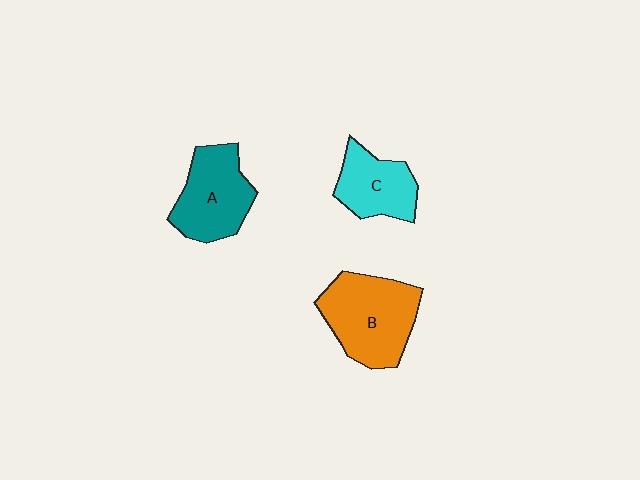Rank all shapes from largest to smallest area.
From largest to smallest: B (orange), A (teal), C (cyan).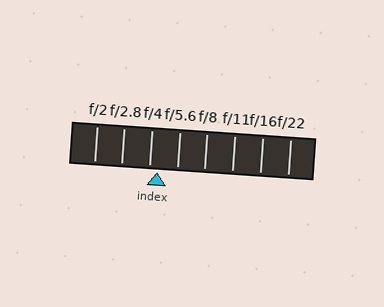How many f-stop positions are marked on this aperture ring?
There are 8 f-stop positions marked.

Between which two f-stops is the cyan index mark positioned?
The index mark is between f/4 and f/5.6.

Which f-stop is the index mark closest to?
The index mark is closest to f/4.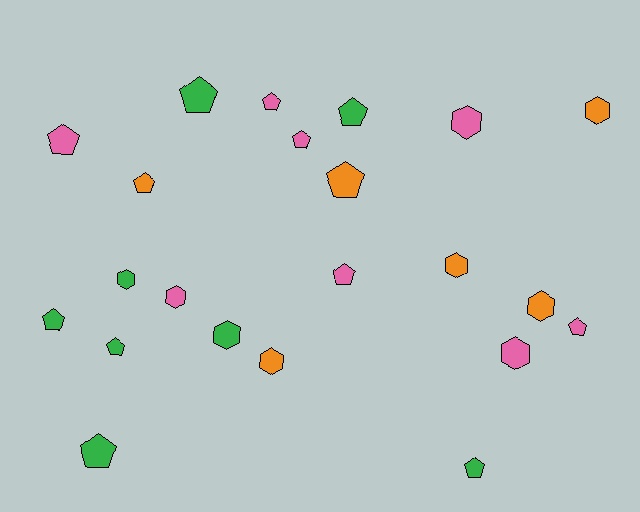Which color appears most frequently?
Green, with 8 objects.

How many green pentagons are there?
There are 6 green pentagons.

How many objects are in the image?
There are 22 objects.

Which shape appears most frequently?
Pentagon, with 13 objects.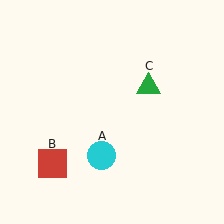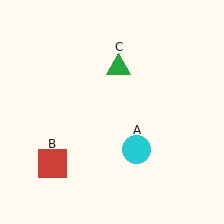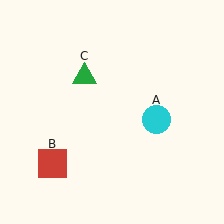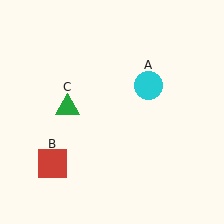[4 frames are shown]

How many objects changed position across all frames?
2 objects changed position: cyan circle (object A), green triangle (object C).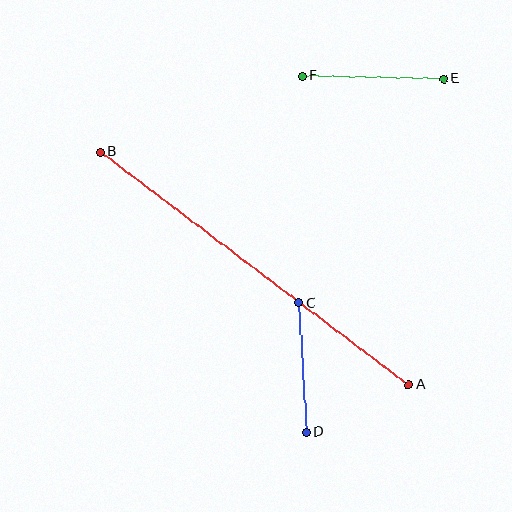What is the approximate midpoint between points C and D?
The midpoint is at approximately (302, 368) pixels.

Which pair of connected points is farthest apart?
Points A and B are farthest apart.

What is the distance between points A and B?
The distance is approximately 386 pixels.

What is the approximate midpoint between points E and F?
The midpoint is at approximately (373, 78) pixels.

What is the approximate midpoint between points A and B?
The midpoint is at approximately (254, 268) pixels.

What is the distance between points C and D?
The distance is approximately 130 pixels.